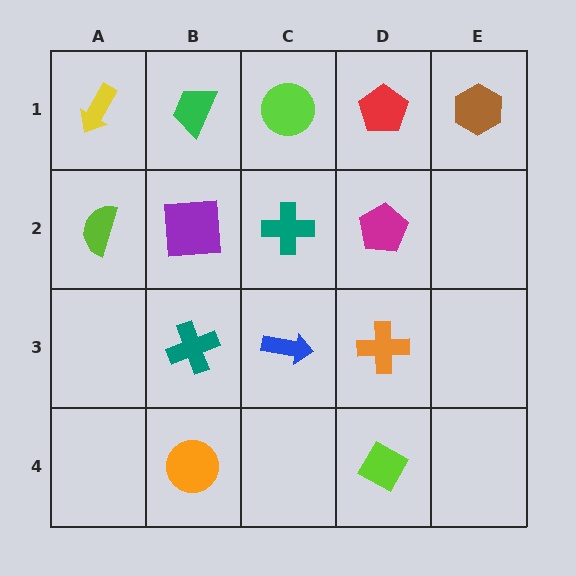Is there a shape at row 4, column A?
No, that cell is empty.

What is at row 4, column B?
An orange circle.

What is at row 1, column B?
A green trapezoid.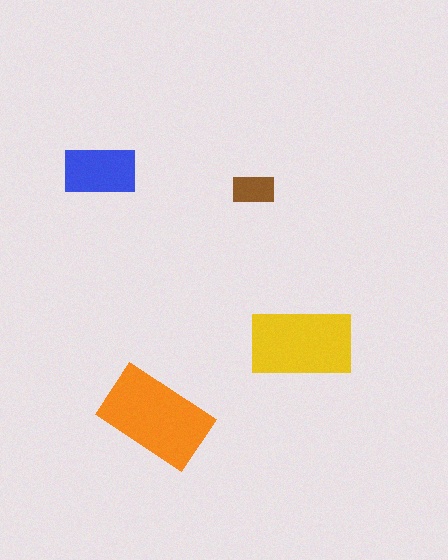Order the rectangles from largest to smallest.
the orange one, the yellow one, the blue one, the brown one.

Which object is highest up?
The blue rectangle is topmost.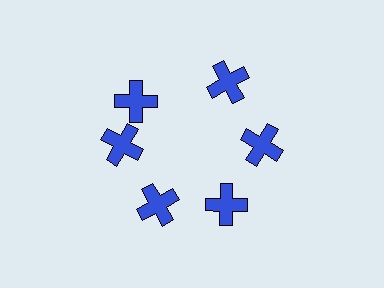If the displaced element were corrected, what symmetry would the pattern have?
It would have 6-fold rotational symmetry — the pattern would map onto itself every 60 degrees.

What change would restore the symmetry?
The symmetry would be restored by rotating it back into even spacing with its neighbors so that all 6 crosses sit at equal angles and equal distance from the center.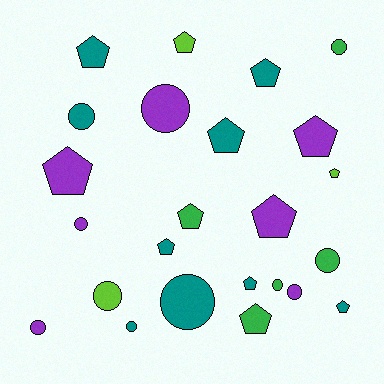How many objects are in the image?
There are 24 objects.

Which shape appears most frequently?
Pentagon, with 13 objects.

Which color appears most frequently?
Teal, with 9 objects.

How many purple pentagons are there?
There are 3 purple pentagons.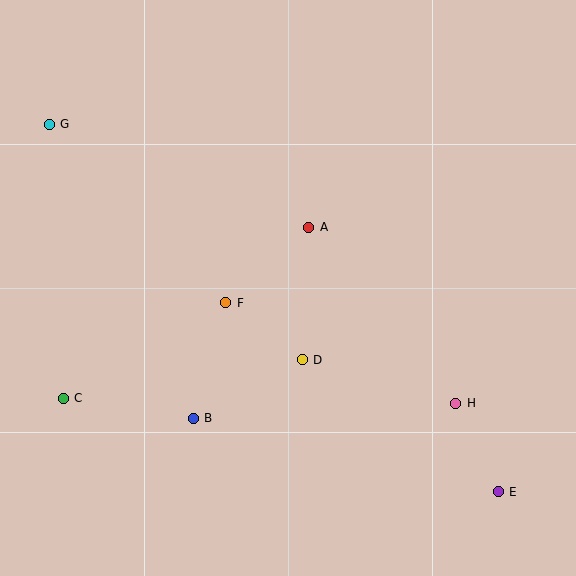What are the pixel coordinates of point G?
Point G is at (49, 124).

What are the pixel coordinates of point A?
Point A is at (309, 227).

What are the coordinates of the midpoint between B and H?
The midpoint between B and H is at (325, 411).